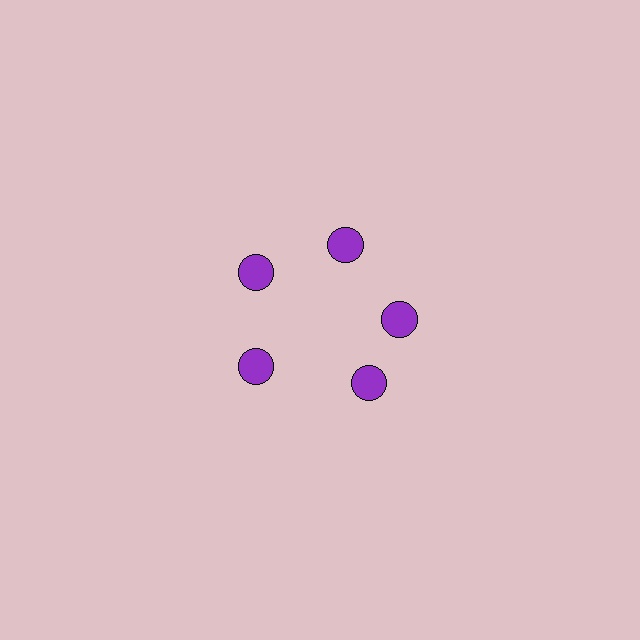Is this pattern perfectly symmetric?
No. The 5 purple circles are arranged in a ring, but one element near the 5 o'clock position is rotated out of alignment along the ring, breaking the 5-fold rotational symmetry.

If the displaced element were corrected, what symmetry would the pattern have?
It would have 5-fold rotational symmetry — the pattern would map onto itself every 72 degrees.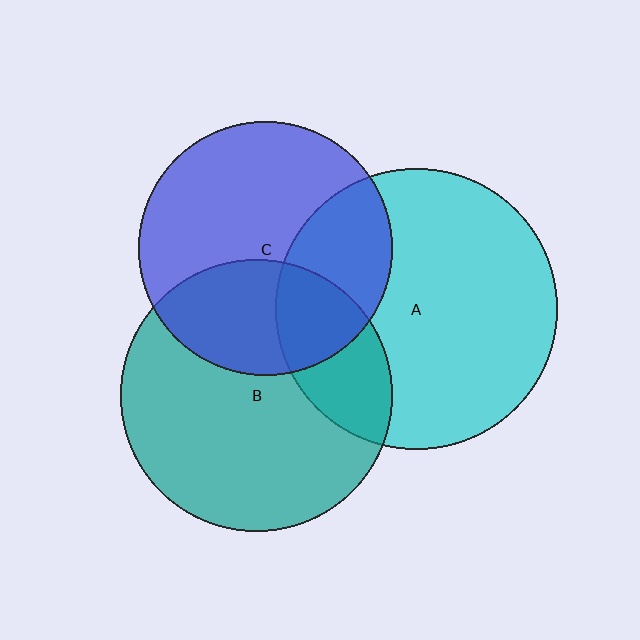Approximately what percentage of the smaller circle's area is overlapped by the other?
Approximately 30%.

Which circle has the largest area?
Circle A (cyan).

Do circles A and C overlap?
Yes.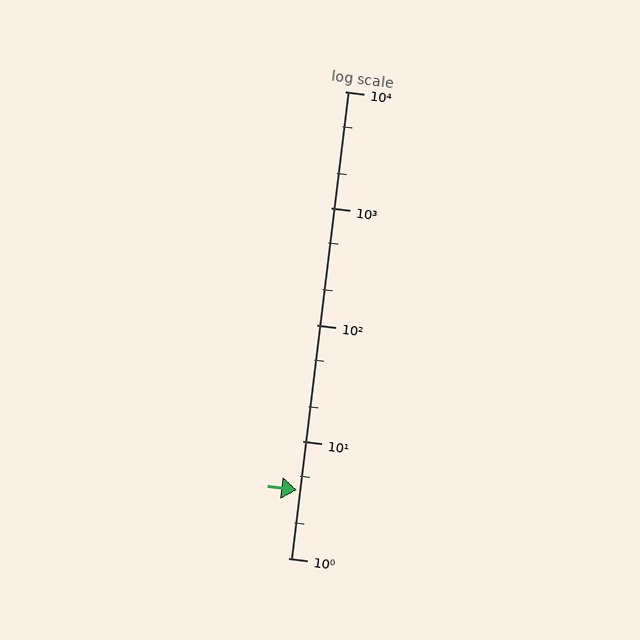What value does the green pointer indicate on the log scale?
The pointer indicates approximately 3.8.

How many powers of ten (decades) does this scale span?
The scale spans 4 decades, from 1 to 10000.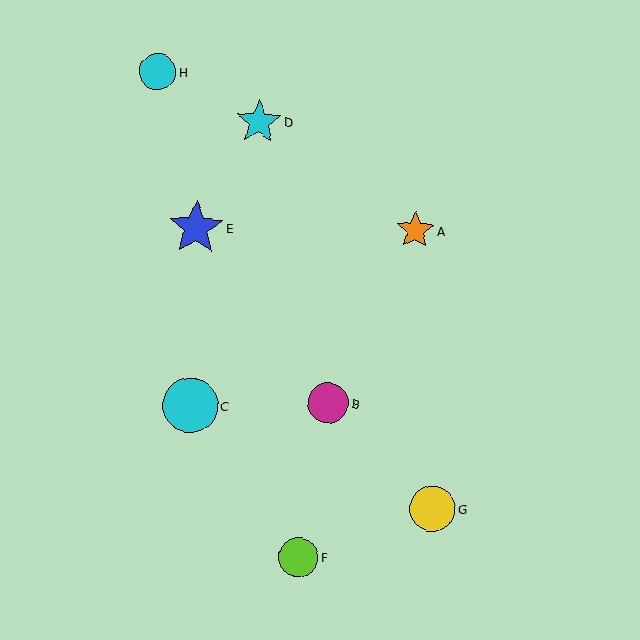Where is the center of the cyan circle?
The center of the cyan circle is at (190, 406).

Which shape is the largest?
The blue star (labeled E) is the largest.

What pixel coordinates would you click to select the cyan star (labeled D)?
Click at (259, 122) to select the cyan star D.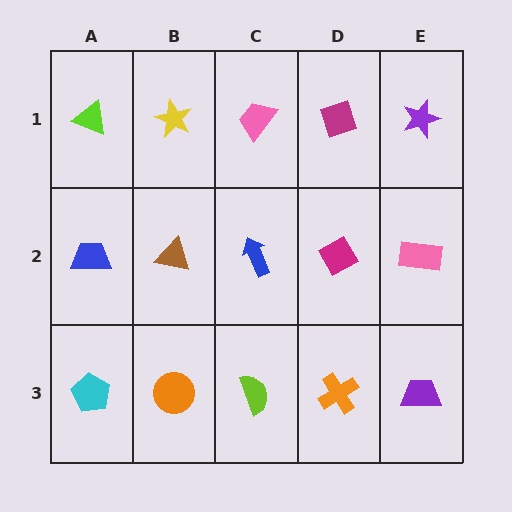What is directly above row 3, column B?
A brown triangle.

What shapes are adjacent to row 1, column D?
A magenta diamond (row 2, column D), a pink trapezoid (row 1, column C), a purple star (row 1, column E).